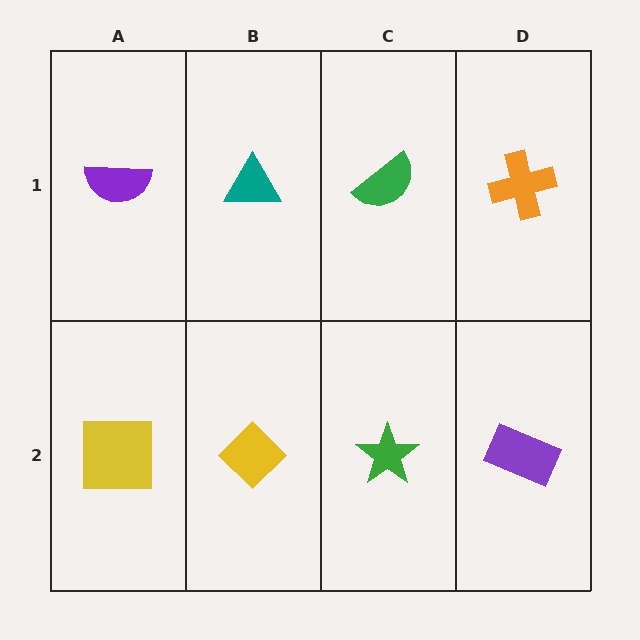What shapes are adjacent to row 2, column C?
A green semicircle (row 1, column C), a yellow diamond (row 2, column B), a purple rectangle (row 2, column D).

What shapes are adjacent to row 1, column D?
A purple rectangle (row 2, column D), a green semicircle (row 1, column C).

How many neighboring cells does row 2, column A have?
2.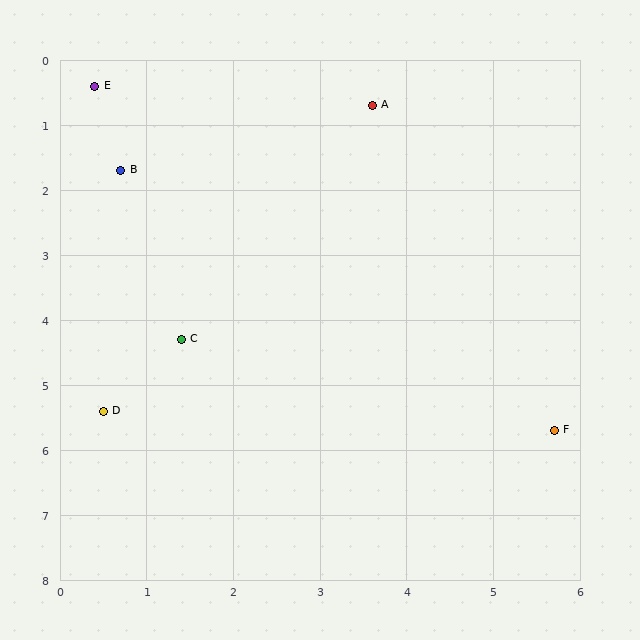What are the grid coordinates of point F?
Point F is at approximately (5.7, 5.7).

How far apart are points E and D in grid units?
Points E and D are about 5.0 grid units apart.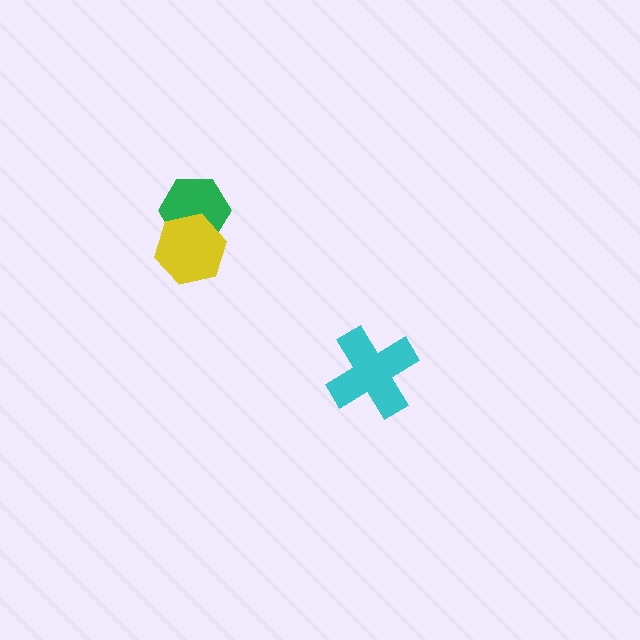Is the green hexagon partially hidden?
Yes, it is partially covered by another shape.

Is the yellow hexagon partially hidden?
No, no other shape covers it.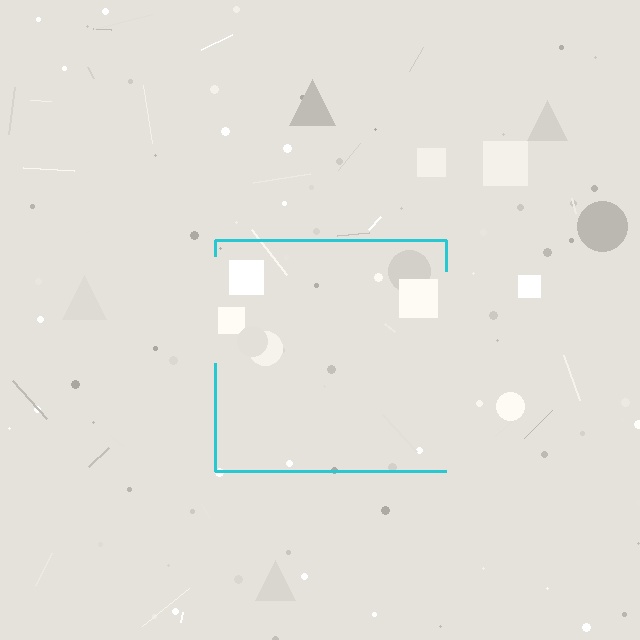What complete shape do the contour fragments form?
The contour fragments form a square.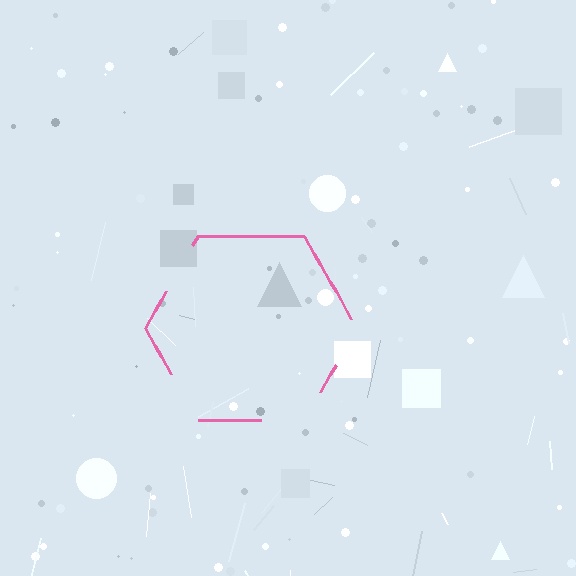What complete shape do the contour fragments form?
The contour fragments form a hexagon.